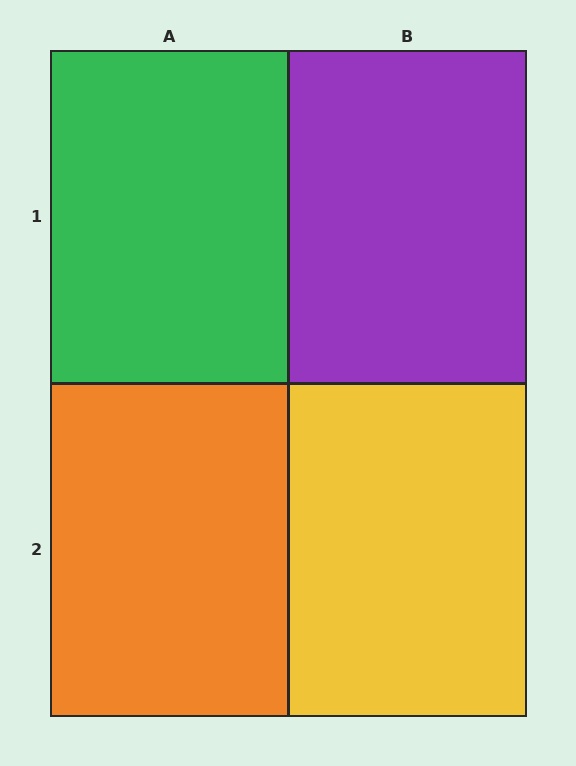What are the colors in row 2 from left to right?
Orange, yellow.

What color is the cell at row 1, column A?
Green.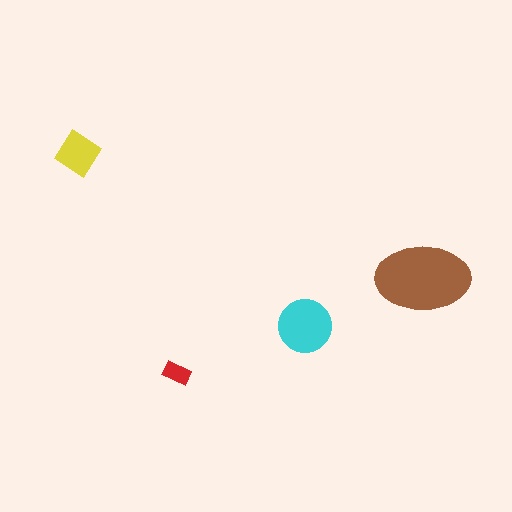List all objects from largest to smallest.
The brown ellipse, the cyan circle, the yellow diamond, the red rectangle.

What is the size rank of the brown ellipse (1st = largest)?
1st.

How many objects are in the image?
There are 4 objects in the image.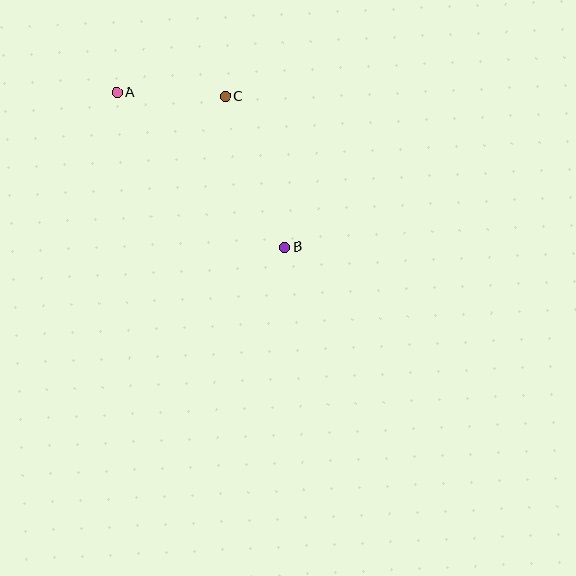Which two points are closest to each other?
Points A and C are closest to each other.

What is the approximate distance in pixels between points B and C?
The distance between B and C is approximately 162 pixels.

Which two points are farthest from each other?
Points A and B are farthest from each other.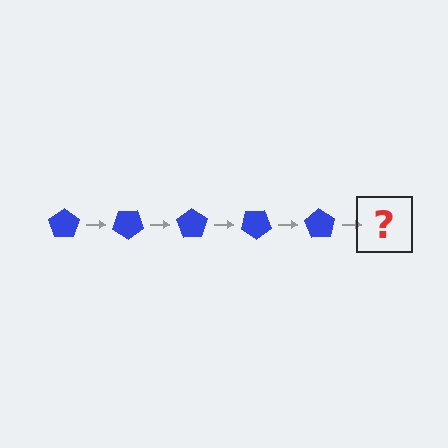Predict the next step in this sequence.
The next step is a blue pentagon rotated 175 degrees.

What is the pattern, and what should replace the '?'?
The pattern is that the pentagon rotates 35 degrees each step. The '?' should be a blue pentagon rotated 175 degrees.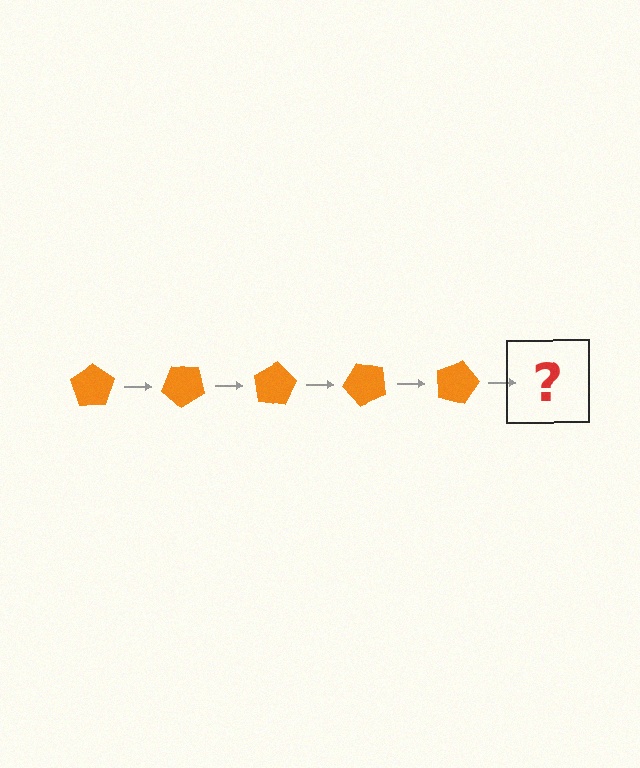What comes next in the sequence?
The next element should be an orange pentagon rotated 200 degrees.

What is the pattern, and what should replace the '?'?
The pattern is that the pentagon rotates 40 degrees each step. The '?' should be an orange pentagon rotated 200 degrees.